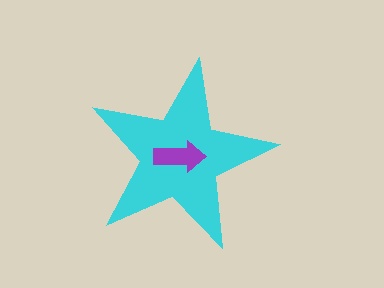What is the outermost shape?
The cyan star.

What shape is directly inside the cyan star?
The purple arrow.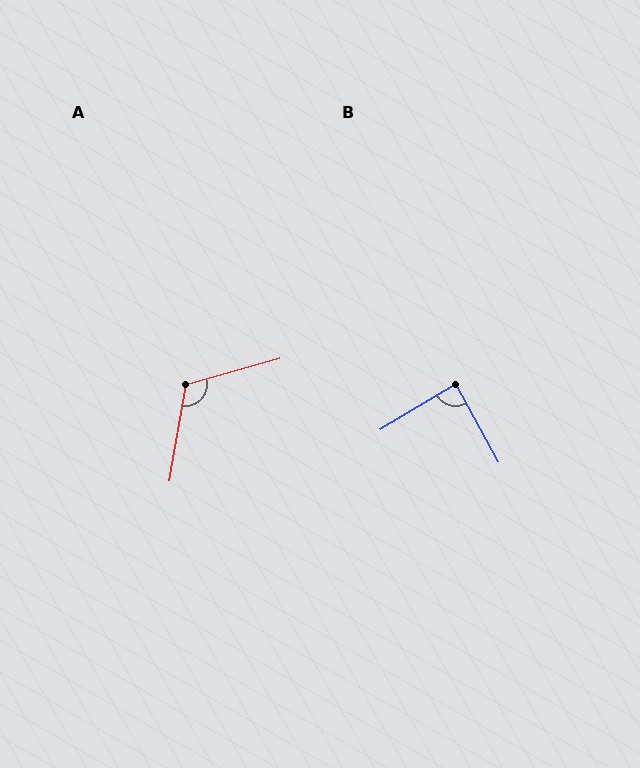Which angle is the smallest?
B, at approximately 88 degrees.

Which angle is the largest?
A, at approximately 115 degrees.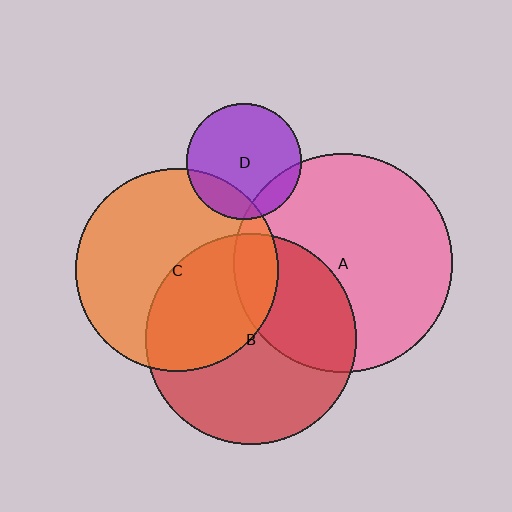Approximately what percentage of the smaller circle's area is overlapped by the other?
Approximately 35%.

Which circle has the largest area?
Circle A (pink).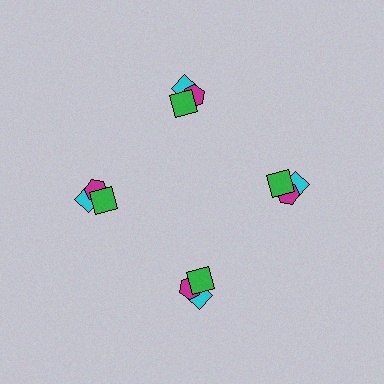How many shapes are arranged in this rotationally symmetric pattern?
There are 12 shapes, arranged in 4 groups of 3.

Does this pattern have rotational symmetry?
Yes, this pattern has 4-fold rotational symmetry. It looks the same after rotating 90 degrees around the center.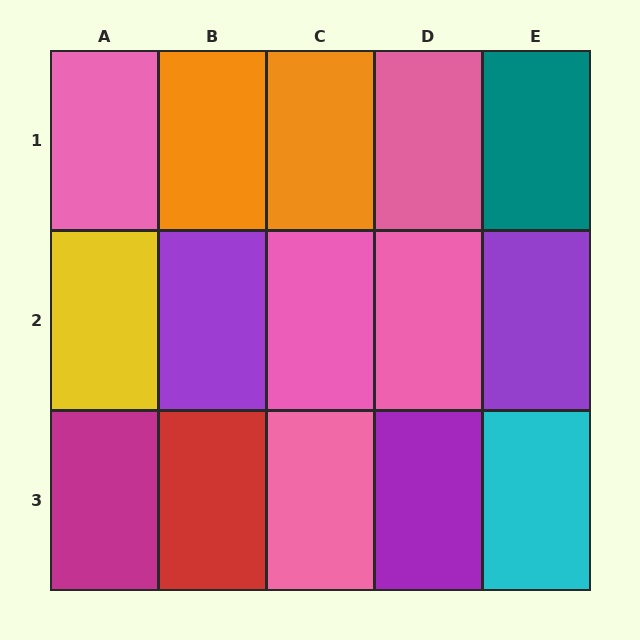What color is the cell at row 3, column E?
Cyan.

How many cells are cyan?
1 cell is cyan.